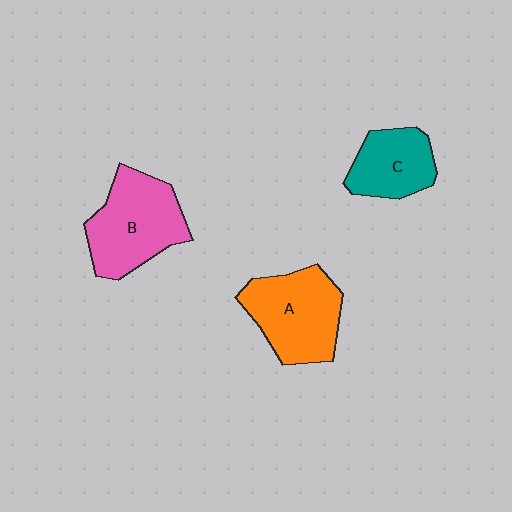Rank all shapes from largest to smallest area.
From largest to smallest: B (pink), A (orange), C (teal).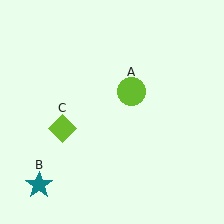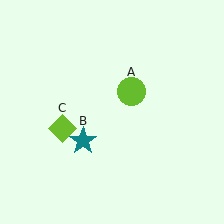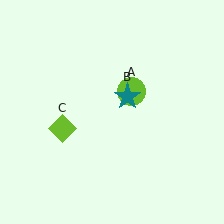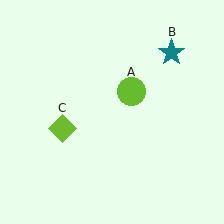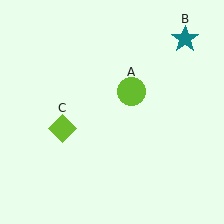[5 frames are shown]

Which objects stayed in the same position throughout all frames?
Lime circle (object A) and lime diamond (object C) remained stationary.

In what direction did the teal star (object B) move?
The teal star (object B) moved up and to the right.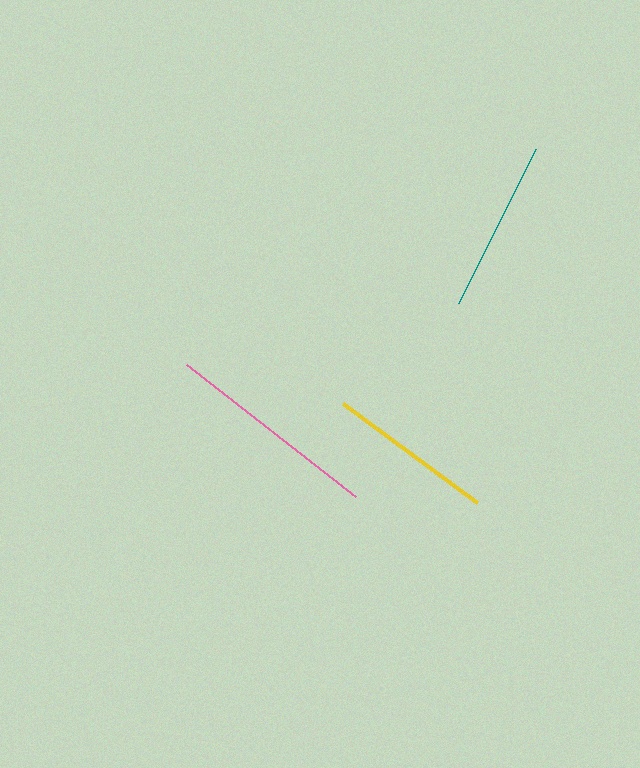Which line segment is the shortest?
The yellow line is the shortest at approximately 167 pixels.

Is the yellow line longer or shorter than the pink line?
The pink line is longer than the yellow line.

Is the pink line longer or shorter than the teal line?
The pink line is longer than the teal line.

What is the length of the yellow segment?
The yellow segment is approximately 167 pixels long.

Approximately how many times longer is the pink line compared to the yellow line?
The pink line is approximately 1.3 times the length of the yellow line.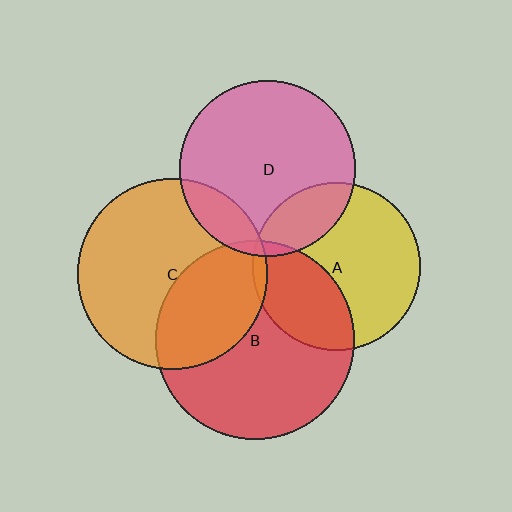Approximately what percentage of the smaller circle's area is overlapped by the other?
Approximately 35%.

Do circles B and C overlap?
Yes.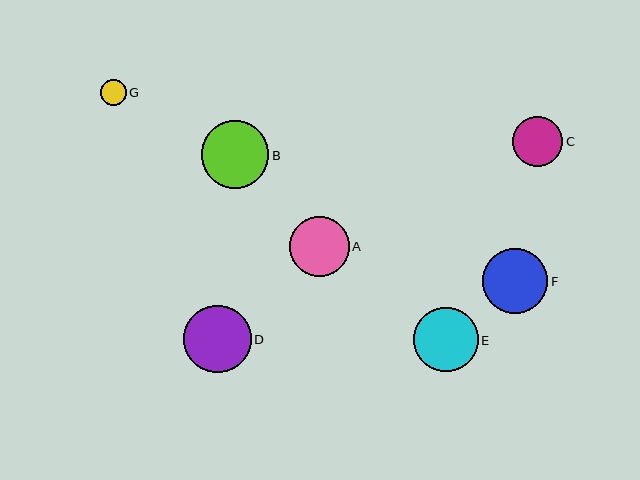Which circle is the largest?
Circle D is the largest with a size of approximately 68 pixels.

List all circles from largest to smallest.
From largest to smallest: D, B, F, E, A, C, G.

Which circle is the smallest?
Circle G is the smallest with a size of approximately 26 pixels.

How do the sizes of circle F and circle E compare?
Circle F and circle E are approximately the same size.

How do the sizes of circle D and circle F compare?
Circle D and circle F are approximately the same size.